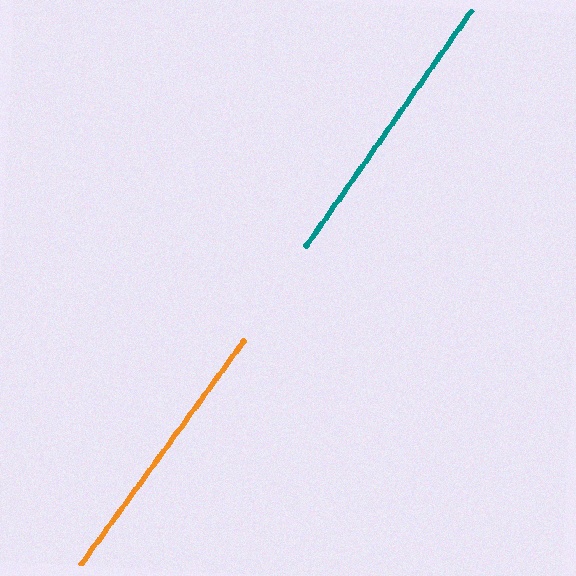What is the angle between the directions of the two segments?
Approximately 1 degree.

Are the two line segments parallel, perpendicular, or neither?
Parallel — their directions differ by only 0.8°.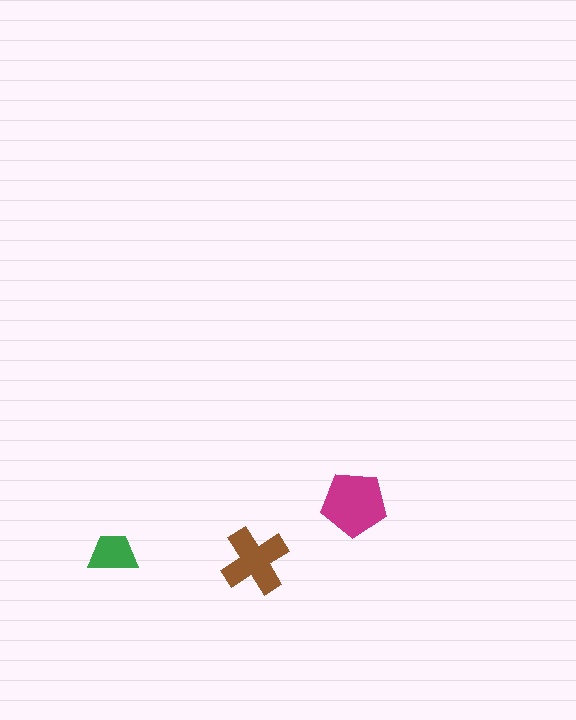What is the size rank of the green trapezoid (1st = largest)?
3rd.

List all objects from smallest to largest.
The green trapezoid, the brown cross, the magenta pentagon.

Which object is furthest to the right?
The magenta pentagon is rightmost.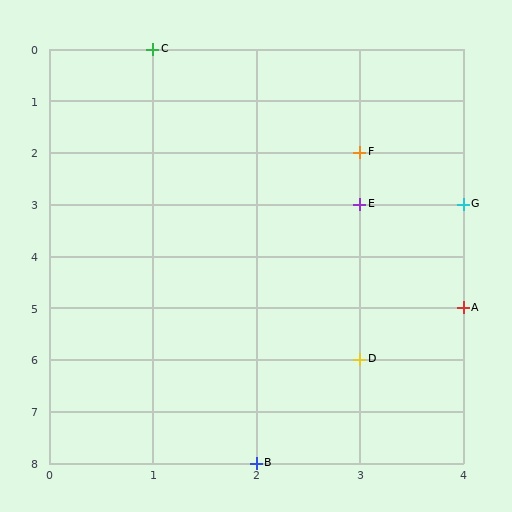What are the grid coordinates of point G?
Point G is at grid coordinates (4, 3).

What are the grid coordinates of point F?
Point F is at grid coordinates (3, 2).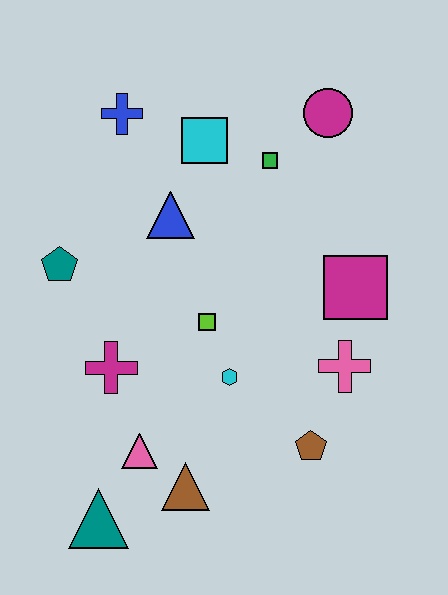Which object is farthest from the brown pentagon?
The blue cross is farthest from the brown pentagon.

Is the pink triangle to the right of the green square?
No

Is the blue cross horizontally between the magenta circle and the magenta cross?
Yes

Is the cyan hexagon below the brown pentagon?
No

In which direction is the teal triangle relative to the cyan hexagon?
The teal triangle is below the cyan hexagon.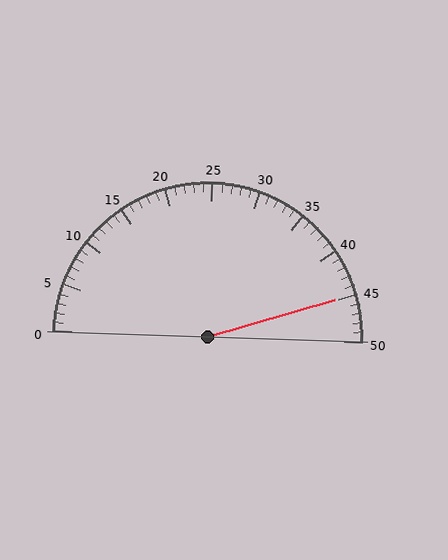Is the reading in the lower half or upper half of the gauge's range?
The reading is in the upper half of the range (0 to 50).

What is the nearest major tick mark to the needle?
The nearest major tick mark is 45.